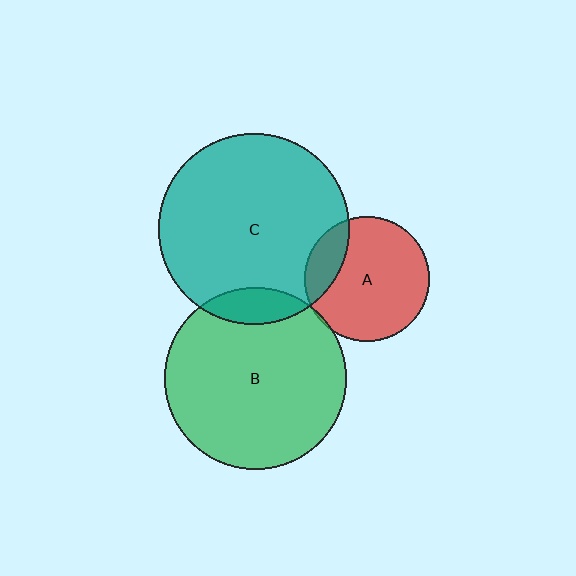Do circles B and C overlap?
Yes.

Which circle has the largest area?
Circle C (teal).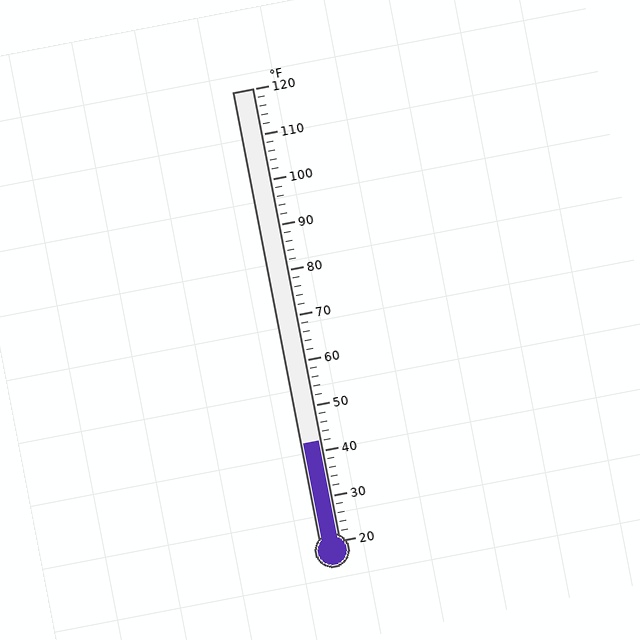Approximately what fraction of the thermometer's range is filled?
The thermometer is filled to approximately 20% of its range.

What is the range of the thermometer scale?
The thermometer scale ranges from 20°F to 120°F.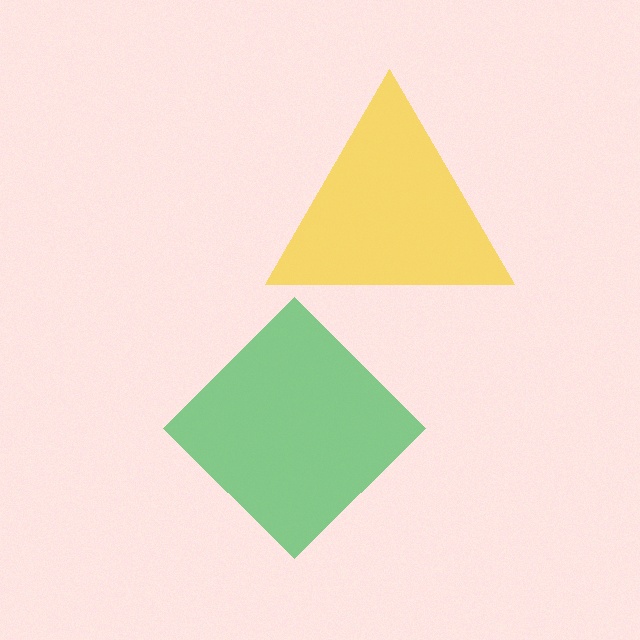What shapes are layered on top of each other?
The layered shapes are: a yellow triangle, a green diamond.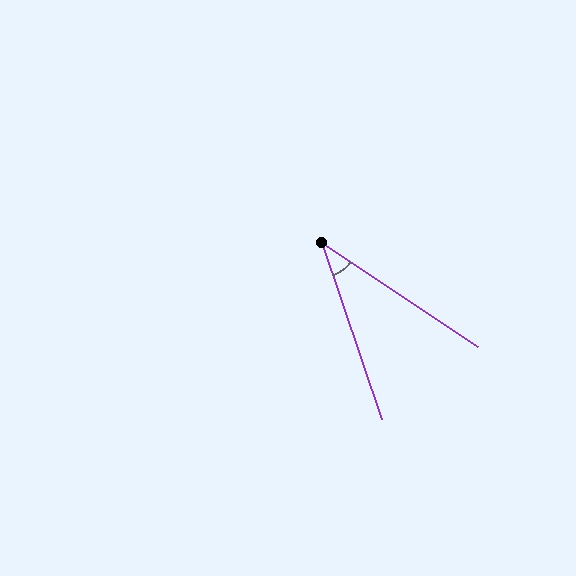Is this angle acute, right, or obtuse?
It is acute.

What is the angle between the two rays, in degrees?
Approximately 37 degrees.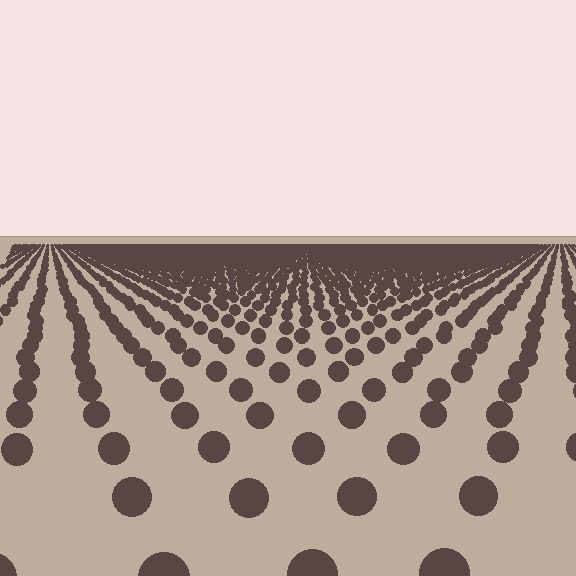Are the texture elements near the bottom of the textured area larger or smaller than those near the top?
Larger. Near the bottom, elements are closer to the viewer and appear at a bigger on-screen size.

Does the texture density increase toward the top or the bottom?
Density increases toward the top.